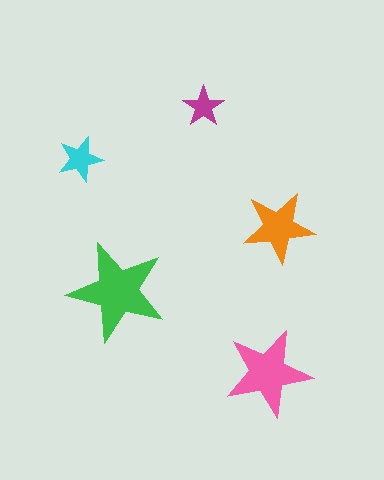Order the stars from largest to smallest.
the green one, the pink one, the orange one, the cyan one, the magenta one.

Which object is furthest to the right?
The orange star is rightmost.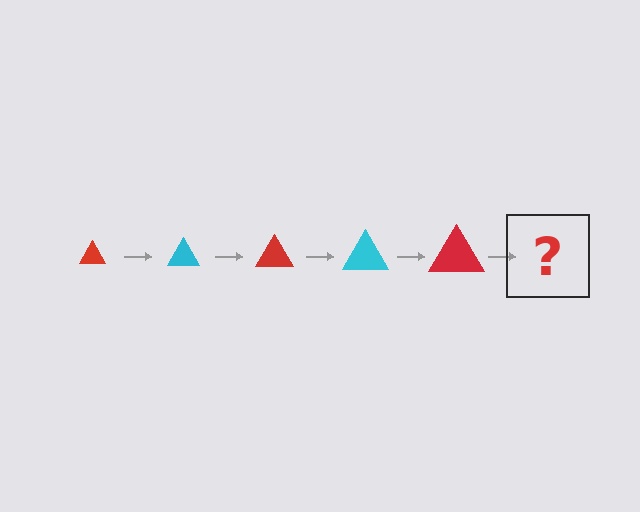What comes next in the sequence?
The next element should be a cyan triangle, larger than the previous one.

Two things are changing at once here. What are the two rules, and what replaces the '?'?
The two rules are that the triangle grows larger each step and the color cycles through red and cyan. The '?' should be a cyan triangle, larger than the previous one.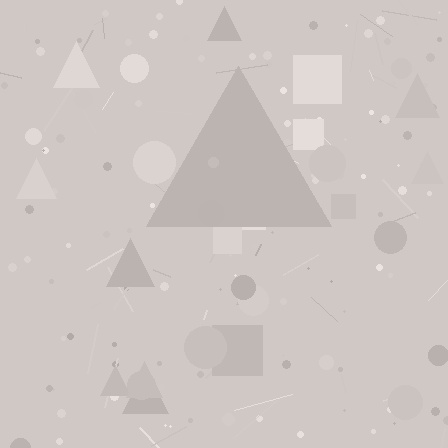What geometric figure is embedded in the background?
A triangle is embedded in the background.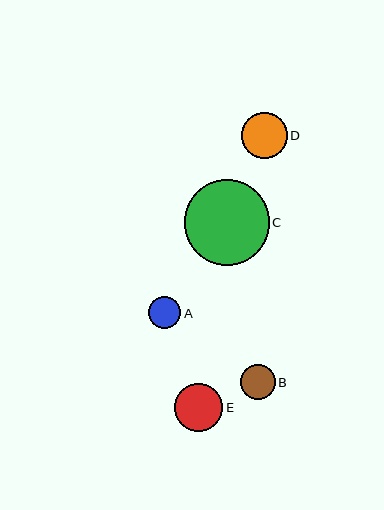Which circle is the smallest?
Circle A is the smallest with a size of approximately 32 pixels.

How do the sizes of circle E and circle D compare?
Circle E and circle D are approximately the same size.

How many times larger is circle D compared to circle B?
Circle D is approximately 1.3 times the size of circle B.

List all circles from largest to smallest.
From largest to smallest: C, E, D, B, A.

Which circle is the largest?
Circle C is the largest with a size of approximately 85 pixels.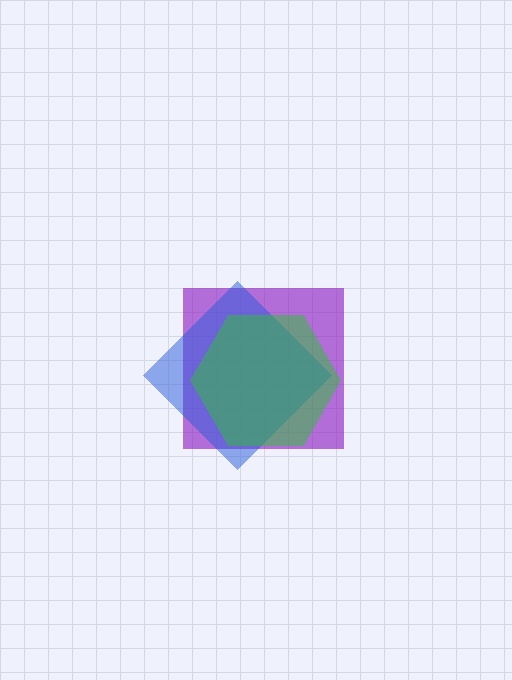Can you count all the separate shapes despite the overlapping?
Yes, there are 3 separate shapes.